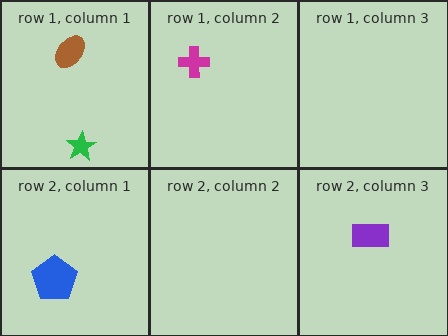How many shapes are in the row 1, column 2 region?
1.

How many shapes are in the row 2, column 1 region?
1.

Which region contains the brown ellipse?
The row 1, column 1 region.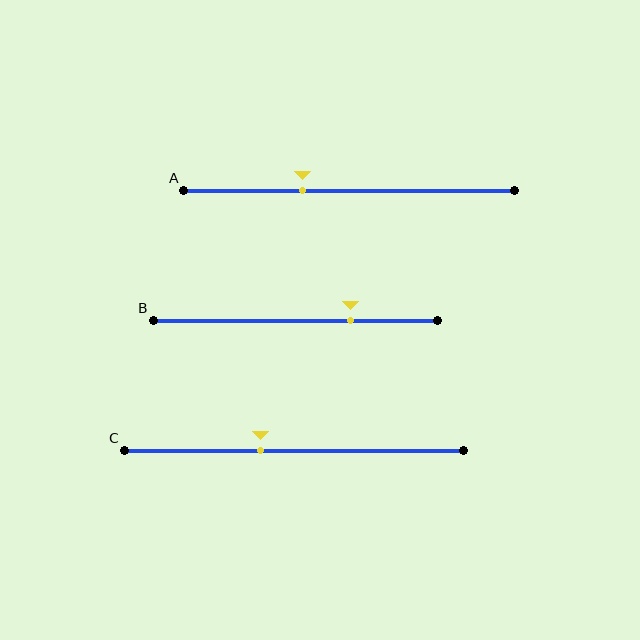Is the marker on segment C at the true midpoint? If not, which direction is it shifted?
No, the marker on segment C is shifted to the left by about 10% of the segment length.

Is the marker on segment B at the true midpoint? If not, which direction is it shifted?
No, the marker on segment B is shifted to the right by about 19% of the segment length.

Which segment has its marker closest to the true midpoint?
Segment C has its marker closest to the true midpoint.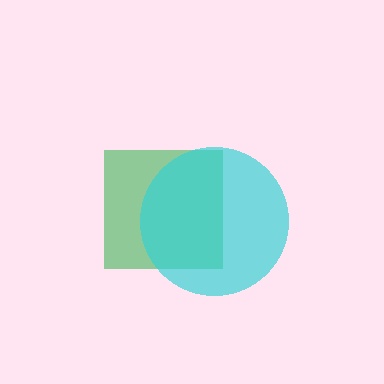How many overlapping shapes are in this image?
There are 2 overlapping shapes in the image.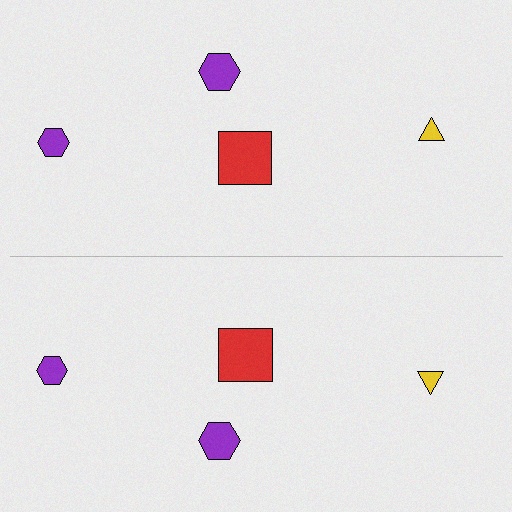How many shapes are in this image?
There are 8 shapes in this image.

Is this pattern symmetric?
Yes, this pattern has bilateral (reflection) symmetry.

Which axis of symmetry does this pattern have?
The pattern has a horizontal axis of symmetry running through the center of the image.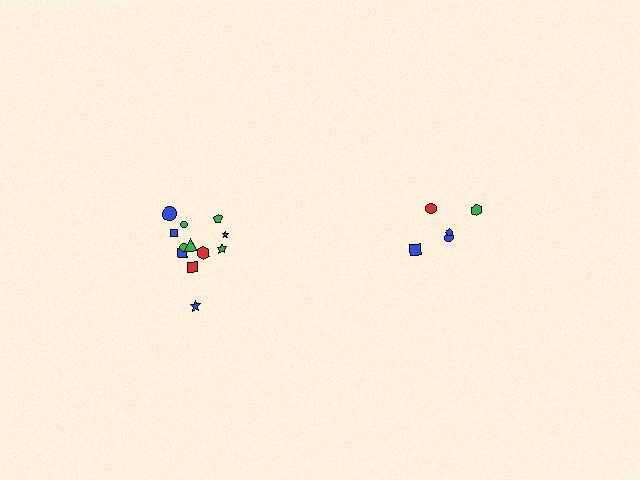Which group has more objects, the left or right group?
The left group.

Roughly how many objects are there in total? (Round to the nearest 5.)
Roughly 15 objects in total.